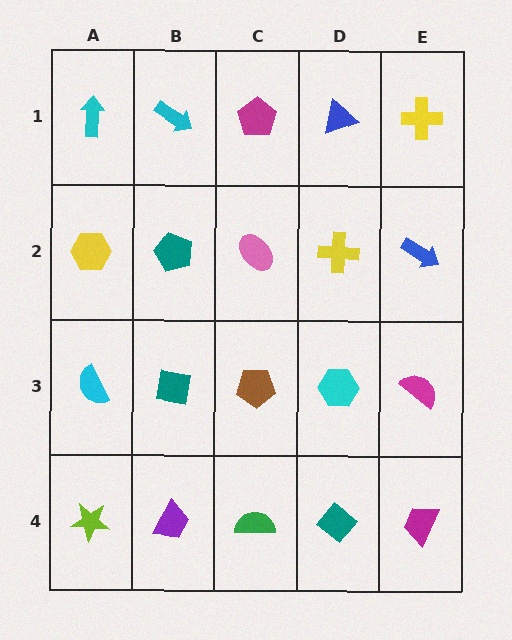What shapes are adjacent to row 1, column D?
A yellow cross (row 2, column D), a magenta pentagon (row 1, column C), a yellow cross (row 1, column E).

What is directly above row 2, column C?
A magenta pentagon.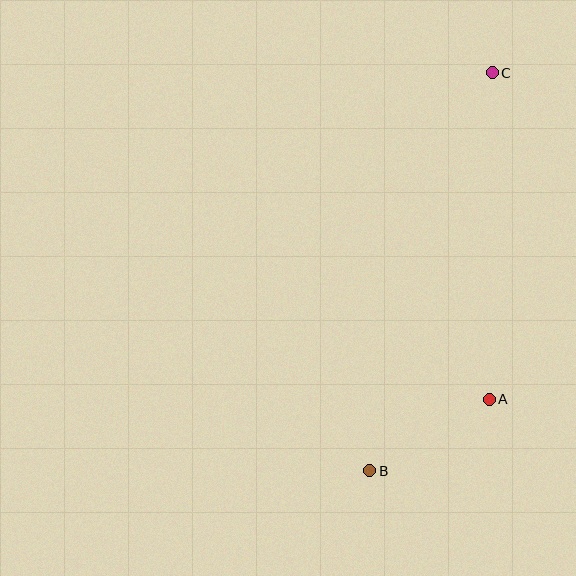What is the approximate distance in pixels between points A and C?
The distance between A and C is approximately 327 pixels.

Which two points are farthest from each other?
Points B and C are farthest from each other.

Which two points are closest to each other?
Points A and B are closest to each other.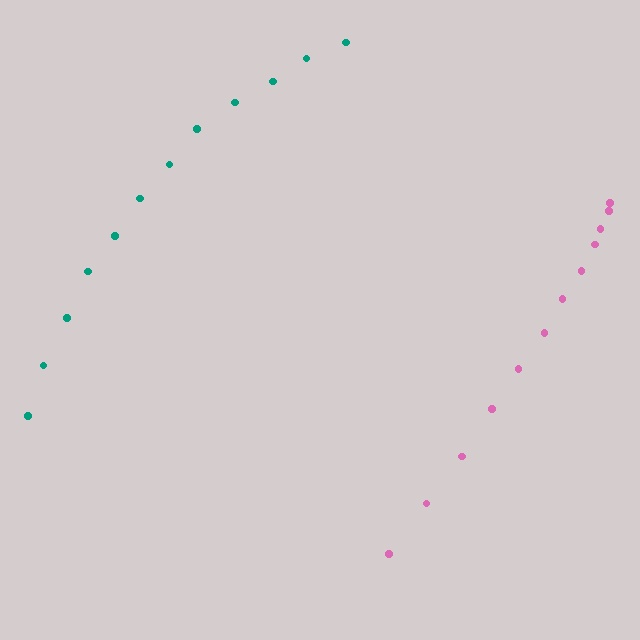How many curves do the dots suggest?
There are 2 distinct paths.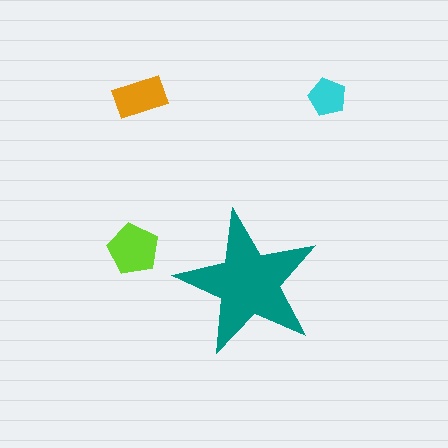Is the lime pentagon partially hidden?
No, the lime pentagon is fully visible.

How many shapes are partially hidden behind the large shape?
0 shapes are partially hidden.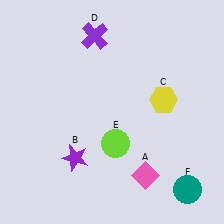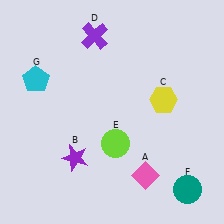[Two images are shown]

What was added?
A cyan pentagon (G) was added in Image 2.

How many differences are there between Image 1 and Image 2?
There is 1 difference between the two images.